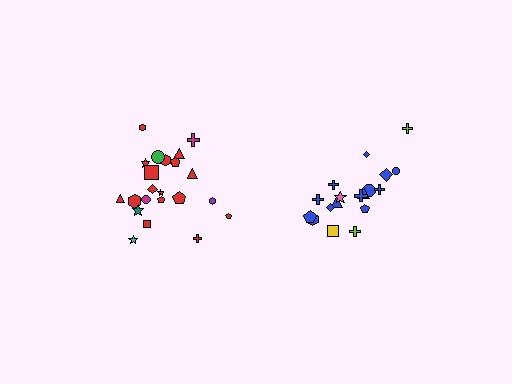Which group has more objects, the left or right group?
The left group.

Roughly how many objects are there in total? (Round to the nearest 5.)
Roughly 40 objects in total.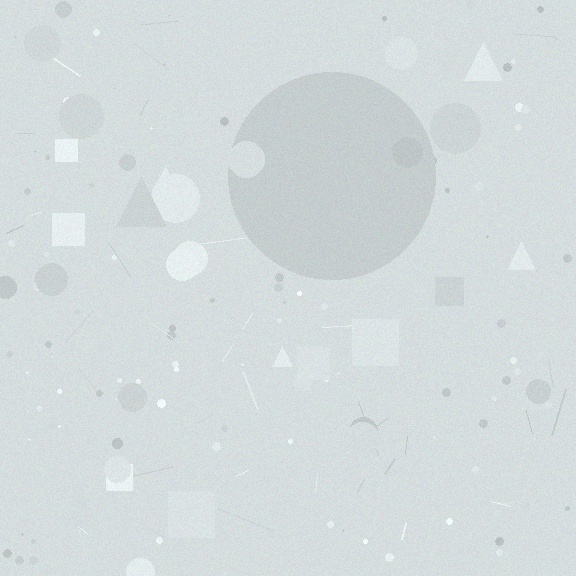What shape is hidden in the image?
A circle is hidden in the image.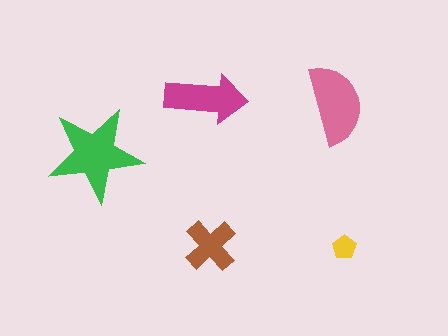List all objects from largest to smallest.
The green star, the pink semicircle, the magenta arrow, the brown cross, the yellow pentagon.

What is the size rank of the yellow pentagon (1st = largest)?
5th.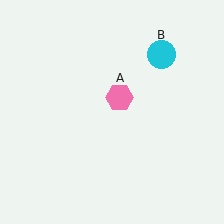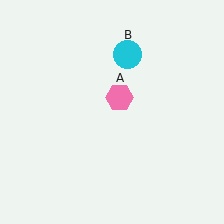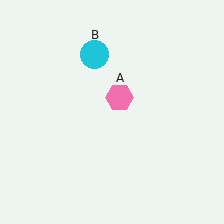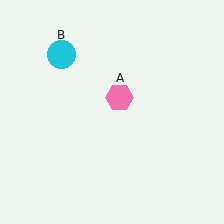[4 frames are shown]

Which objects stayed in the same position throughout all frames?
Pink hexagon (object A) remained stationary.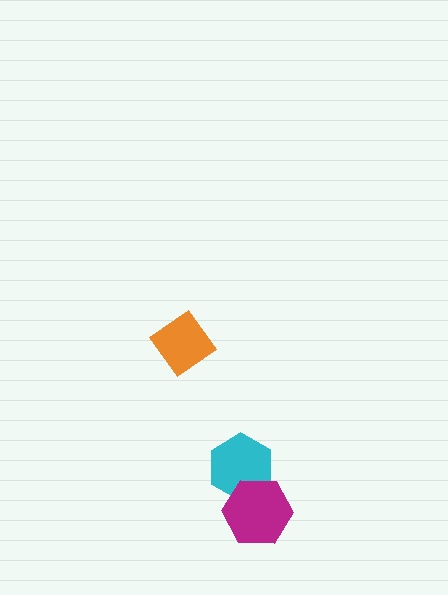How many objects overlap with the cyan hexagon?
1 object overlaps with the cyan hexagon.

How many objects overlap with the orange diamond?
0 objects overlap with the orange diamond.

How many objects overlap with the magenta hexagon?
1 object overlaps with the magenta hexagon.